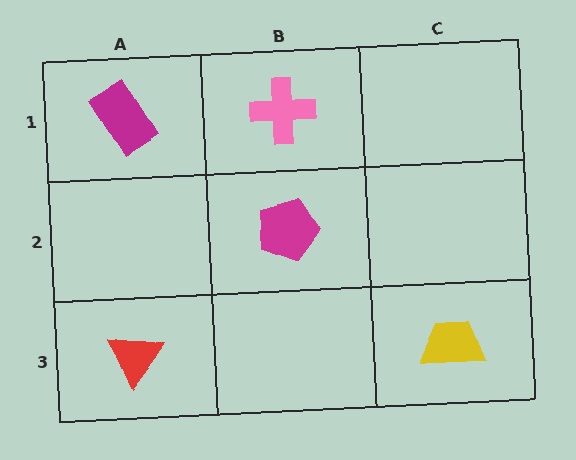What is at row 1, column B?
A pink cross.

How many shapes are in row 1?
2 shapes.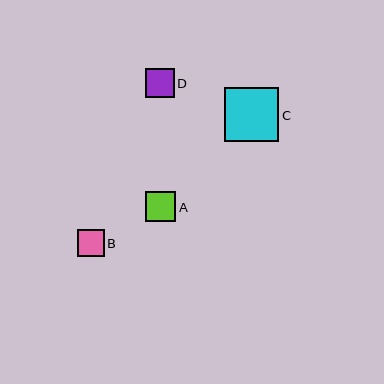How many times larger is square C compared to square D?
Square C is approximately 1.9 times the size of square D.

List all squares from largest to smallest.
From largest to smallest: C, A, D, B.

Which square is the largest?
Square C is the largest with a size of approximately 54 pixels.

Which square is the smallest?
Square B is the smallest with a size of approximately 27 pixels.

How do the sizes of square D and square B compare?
Square D and square B are approximately the same size.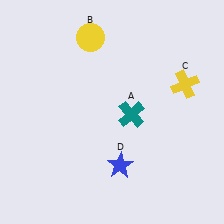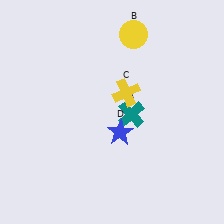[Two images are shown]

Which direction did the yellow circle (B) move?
The yellow circle (B) moved right.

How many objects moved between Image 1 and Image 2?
3 objects moved between the two images.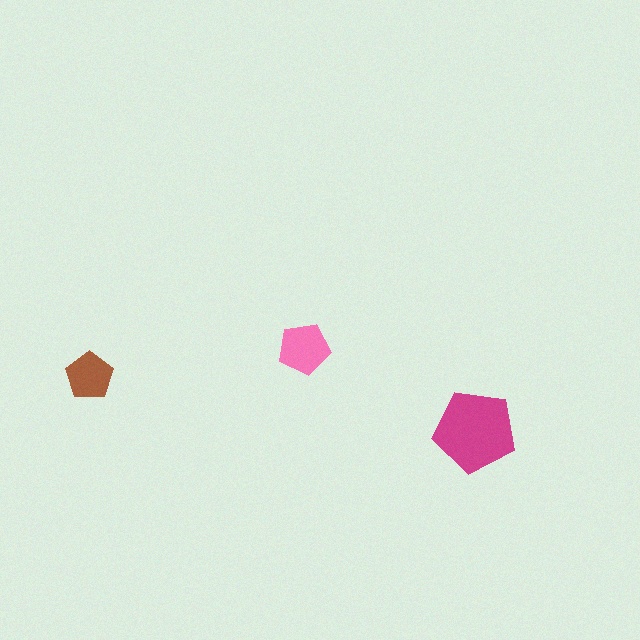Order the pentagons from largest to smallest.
the magenta one, the pink one, the brown one.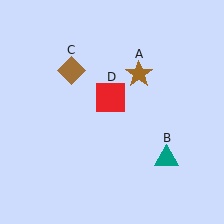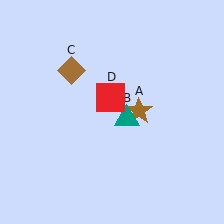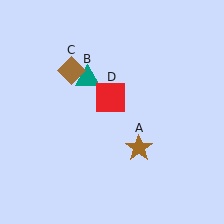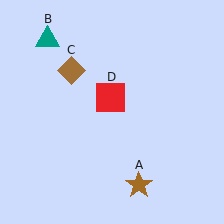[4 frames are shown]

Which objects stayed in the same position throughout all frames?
Brown diamond (object C) and red square (object D) remained stationary.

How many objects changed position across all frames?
2 objects changed position: brown star (object A), teal triangle (object B).